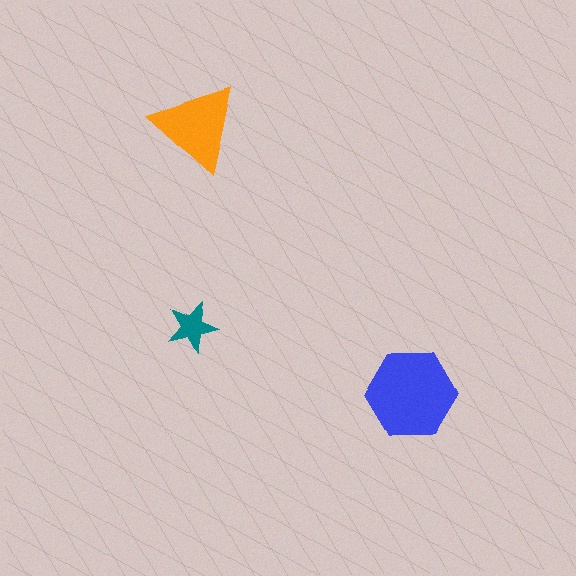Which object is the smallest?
The teal star.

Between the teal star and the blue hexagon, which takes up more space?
The blue hexagon.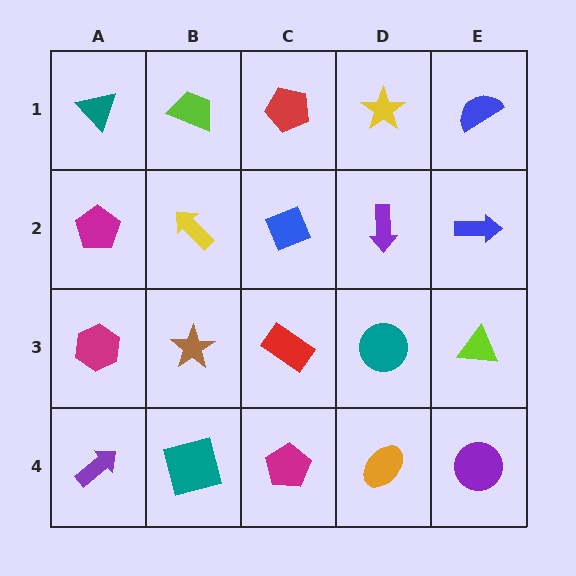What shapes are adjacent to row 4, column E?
A lime triangle (row 3, column E), an orange ellipse (row 4, column D).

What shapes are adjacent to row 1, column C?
A blue diamond (row 2, column C), a lime trapezoid (row 1, column B), a yellow star (row 1, column D).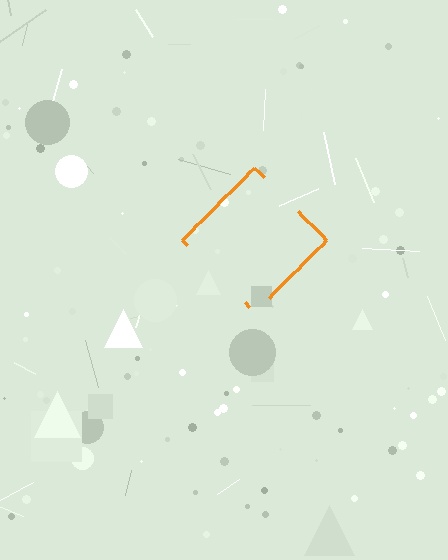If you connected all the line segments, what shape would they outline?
They would outline a diamond.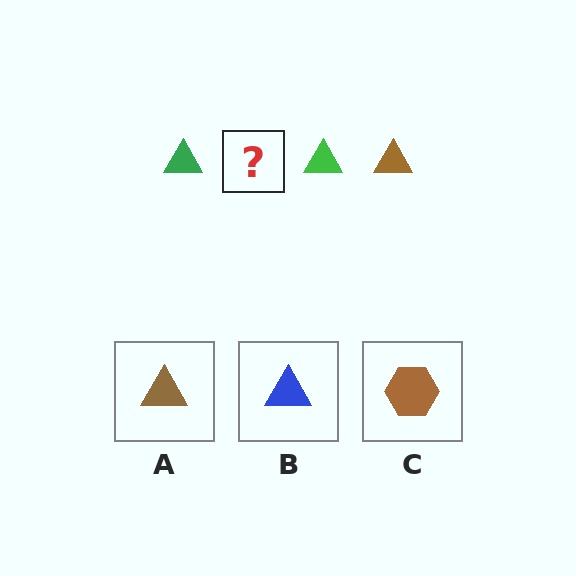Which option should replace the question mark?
Option A.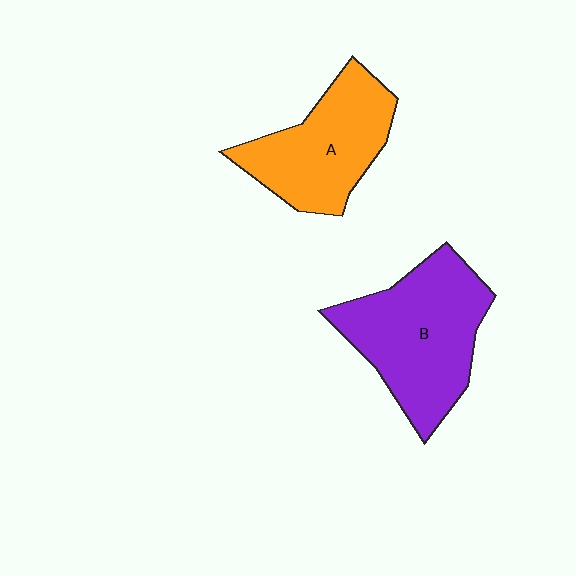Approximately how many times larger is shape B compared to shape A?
Approximately 1.2 times.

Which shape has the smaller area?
Shape A (orange).